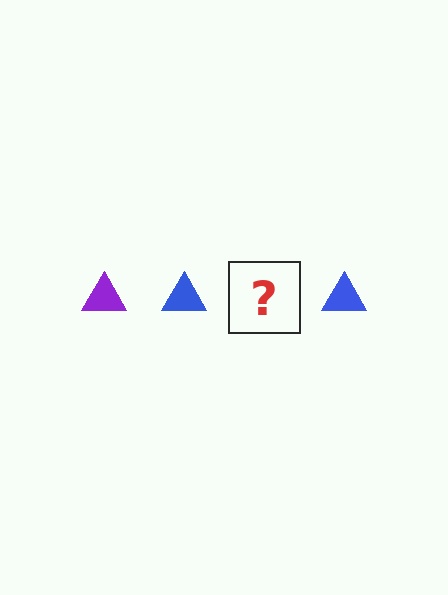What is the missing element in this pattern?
The missing element is a purple triangle.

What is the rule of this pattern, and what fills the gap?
The rule is that the pattern cycles through purple, blue triangles. The gap should be filled with a purple triangle.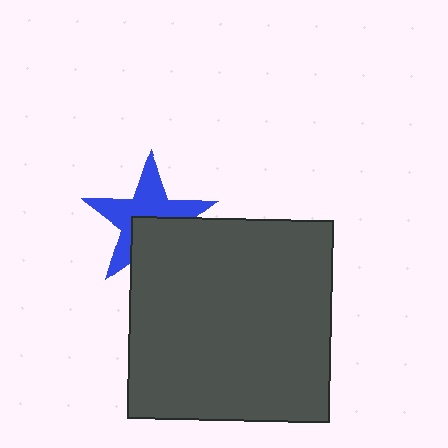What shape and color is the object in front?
The object in front is a dark gray square.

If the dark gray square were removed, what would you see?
You would see the complete blue star.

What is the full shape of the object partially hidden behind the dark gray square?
The partially hidden object is a blue star.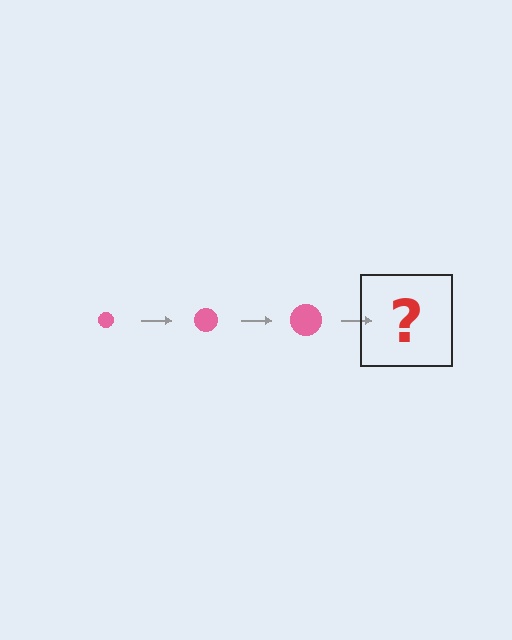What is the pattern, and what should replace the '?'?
The pattern is that the circle gets progressively larger each step. The '?' should be a pink circle, larger than the previous one.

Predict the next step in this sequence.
The next step is a pink circle, larger than the previous one.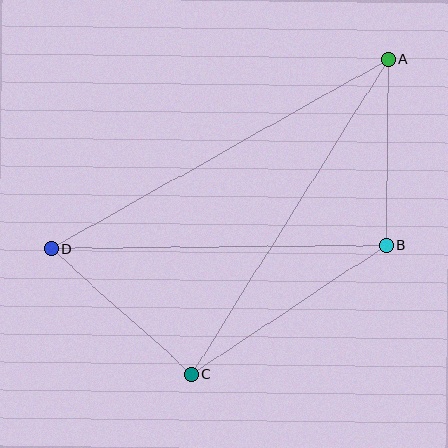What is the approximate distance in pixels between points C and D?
The distance between C and D is approximately 188 pixels.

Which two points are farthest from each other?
Points A and D are farthest from each other.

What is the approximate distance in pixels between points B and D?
The distance between B and D is approximately 335 pixels.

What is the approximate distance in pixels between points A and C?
The distance between A and C is approximately 371 pixels.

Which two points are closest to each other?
Points A and B are closest to each other.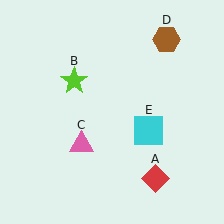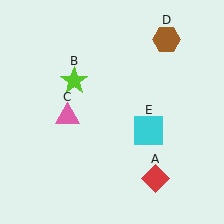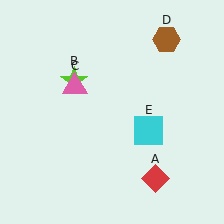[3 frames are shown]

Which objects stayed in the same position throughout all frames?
Red diamond (object A) and lime star (object B) and brown hexagon (object D) and cyan square (object E) remained stationary.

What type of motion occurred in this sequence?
The pink triangle (object C) rotated clockwise around the center of the scene.